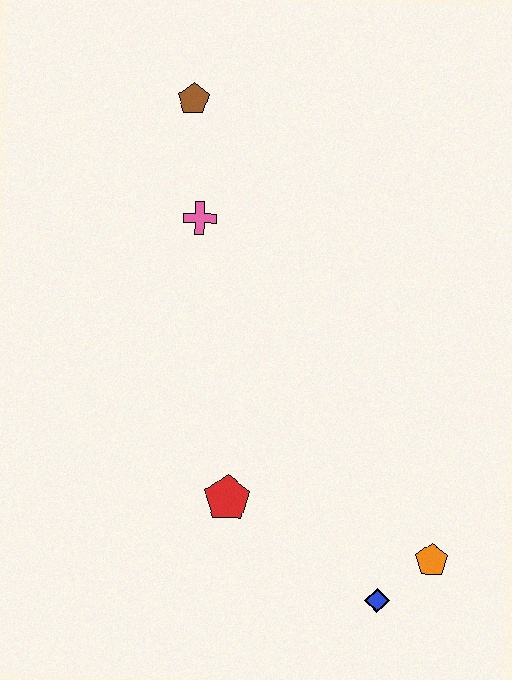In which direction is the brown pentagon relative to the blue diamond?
The brown pentagon is above the blue diamond.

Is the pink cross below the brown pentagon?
Yes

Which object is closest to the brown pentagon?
The pink cross is closest to the brown pentagon.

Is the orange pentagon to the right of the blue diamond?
Yes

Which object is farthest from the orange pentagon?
The brown pentagon is farthest from the orange pentagon.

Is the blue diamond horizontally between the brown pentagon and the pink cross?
No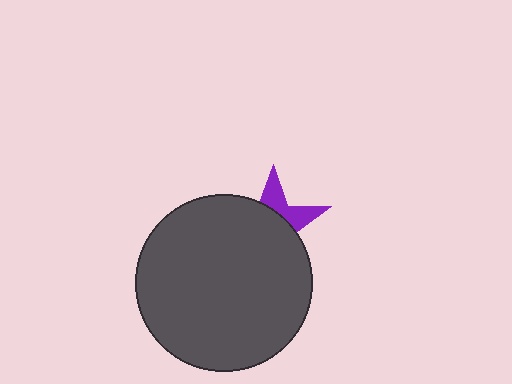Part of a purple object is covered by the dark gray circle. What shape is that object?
It is a star.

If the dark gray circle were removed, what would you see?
You would see the complete purple star.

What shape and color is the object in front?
The object in front is a dark gray circle.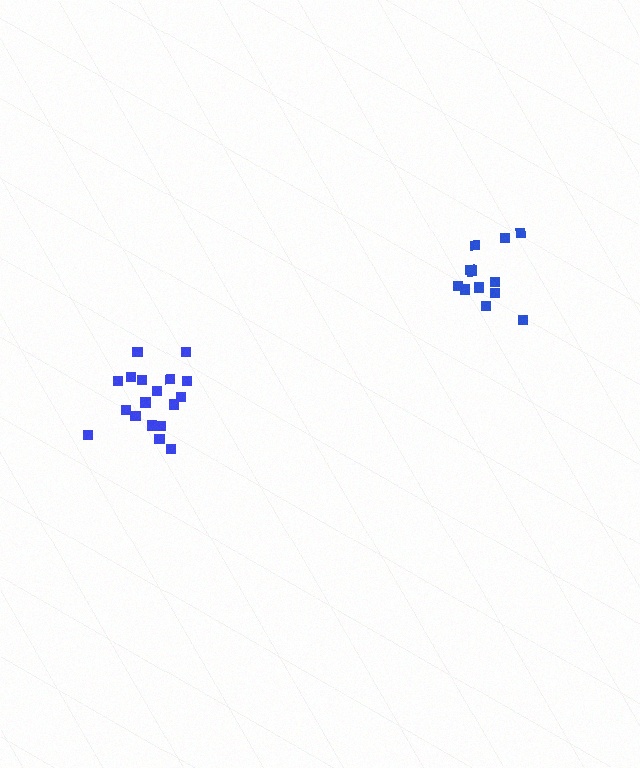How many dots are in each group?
Group 1: 18 dots, Group 2: 13 dots (31 total).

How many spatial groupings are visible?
There are 2 spatial groupings.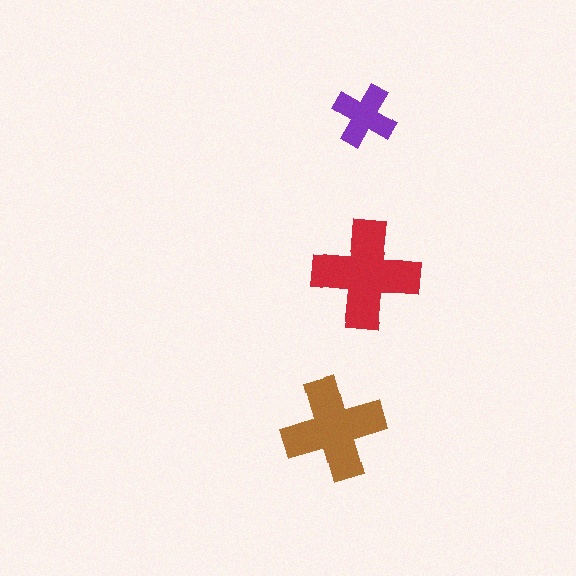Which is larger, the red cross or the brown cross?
The red one.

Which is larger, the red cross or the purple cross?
The red one.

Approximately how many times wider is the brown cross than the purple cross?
About 1.5 times wider.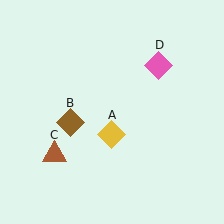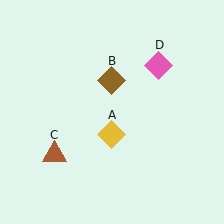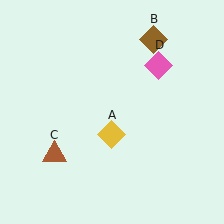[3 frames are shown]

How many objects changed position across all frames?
1 object changed position: brown diamond (object B).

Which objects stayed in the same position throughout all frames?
Yellow diamond (object A) and brown triangle (object C) and pink diamond (object D) remained stationary.